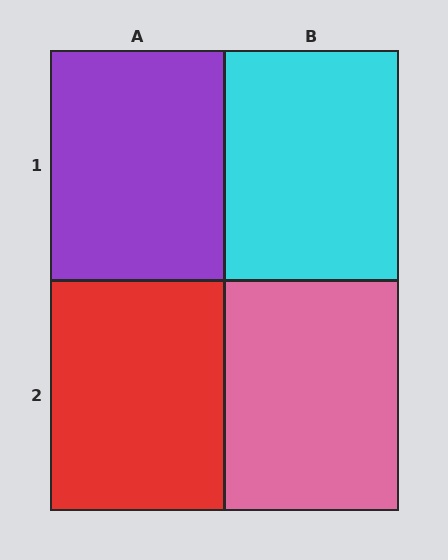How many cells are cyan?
1 cell is cyan.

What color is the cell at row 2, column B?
Pink.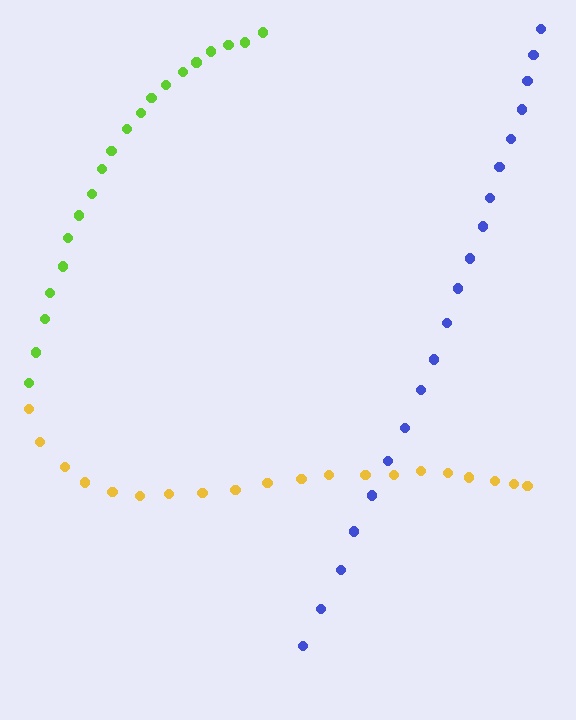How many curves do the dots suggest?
There are 3 distinct paths.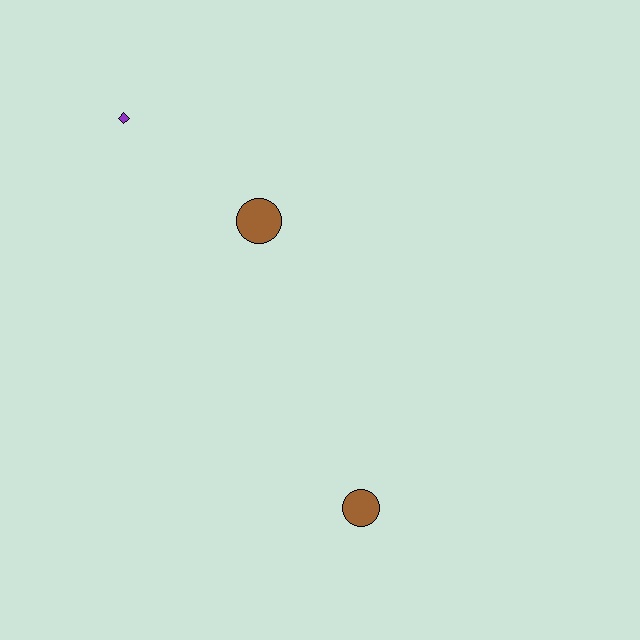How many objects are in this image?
There are 3 objects.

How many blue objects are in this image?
There are no blue objects.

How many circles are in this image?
There are 2 circles.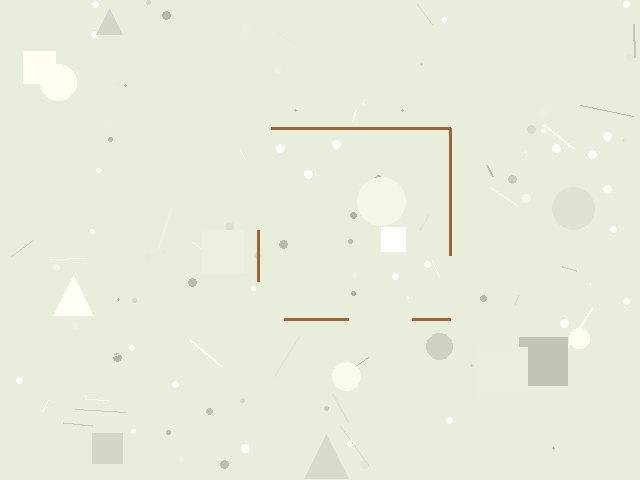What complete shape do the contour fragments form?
The contour fragments form a square.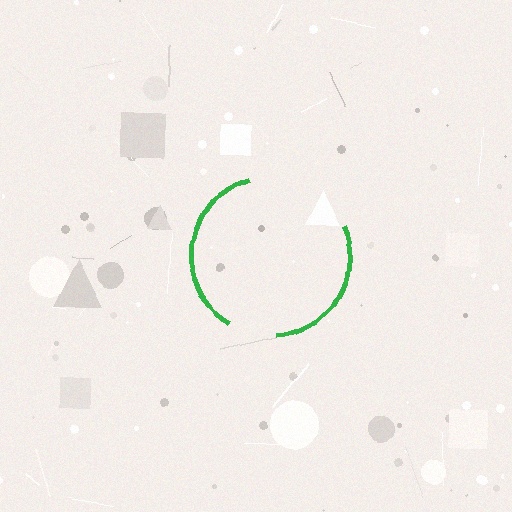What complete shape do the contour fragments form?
The contour fragments form a circle.